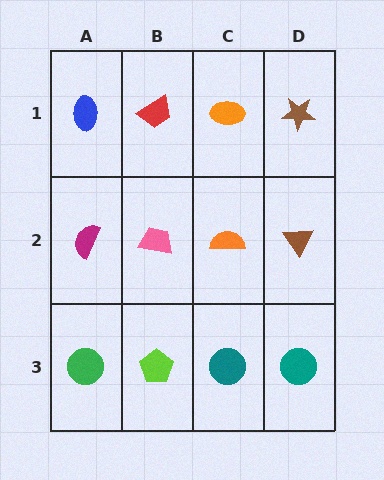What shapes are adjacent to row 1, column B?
A pink trapezoid (row 2, column B), a blue ellipse (row 1, column A), an orange ellipse (row 1, column C).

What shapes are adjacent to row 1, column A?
A magenta semicircle (row 2, column A), a red trapezoid (row 1, column B).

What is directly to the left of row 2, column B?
A magenta semicircle.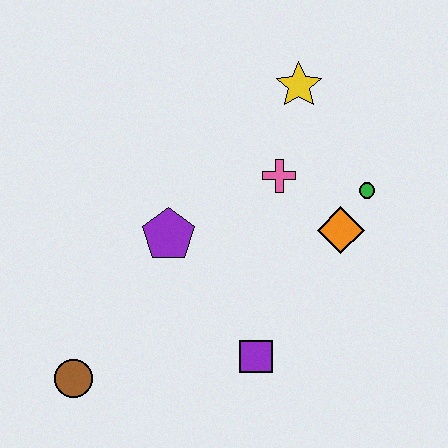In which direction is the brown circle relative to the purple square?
The brown circle is to the left of the purple square.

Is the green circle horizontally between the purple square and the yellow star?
No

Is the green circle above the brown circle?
Yes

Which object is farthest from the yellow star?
The brown circle is farthest from the yellow star.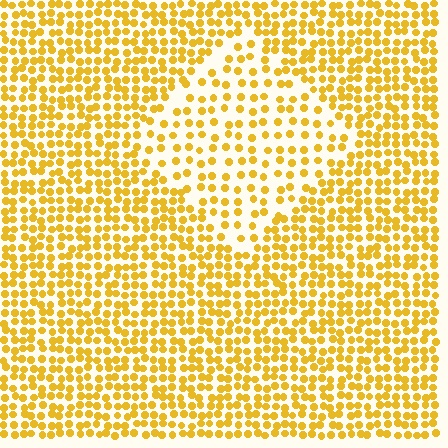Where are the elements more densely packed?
The elements are more densely packed outside the diamond boundary.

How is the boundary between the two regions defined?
The boundary is defined by a change in element density (approximately 1.9x ratio). All elements are the same color, size, and shape.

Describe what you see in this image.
The image contains small yellow elements arranged at two different densities. A diamond-shaped region is visible where the elements are less densely packed than the surrounding area.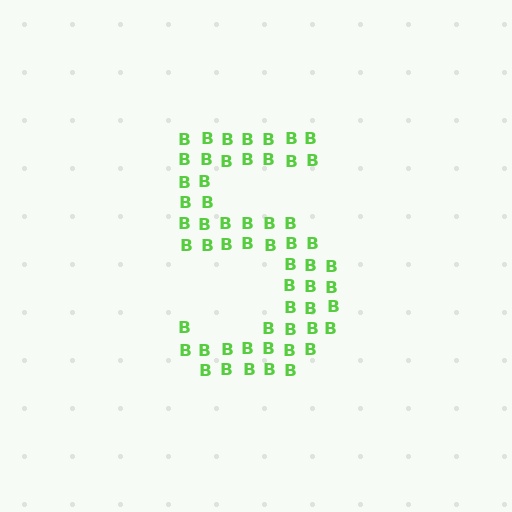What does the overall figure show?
The overall figure shows the digit 5.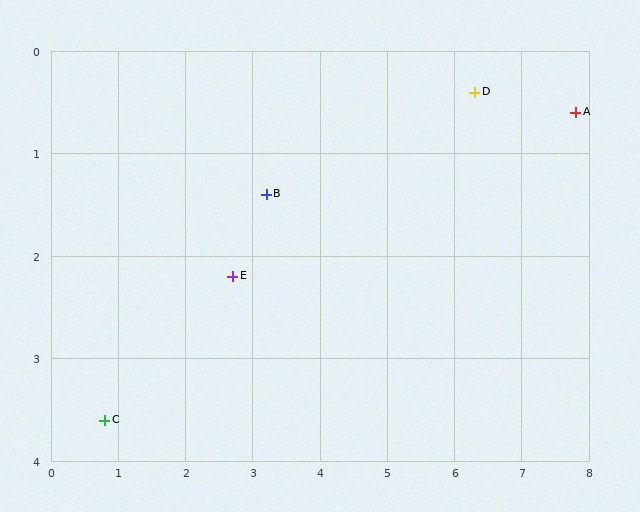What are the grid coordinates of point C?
Point C is at approximately (0.8, 3.6).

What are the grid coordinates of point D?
Point D is at approximately (6.3, 0.4).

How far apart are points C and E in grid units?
Points C and E are about 2.4 grid units apart.